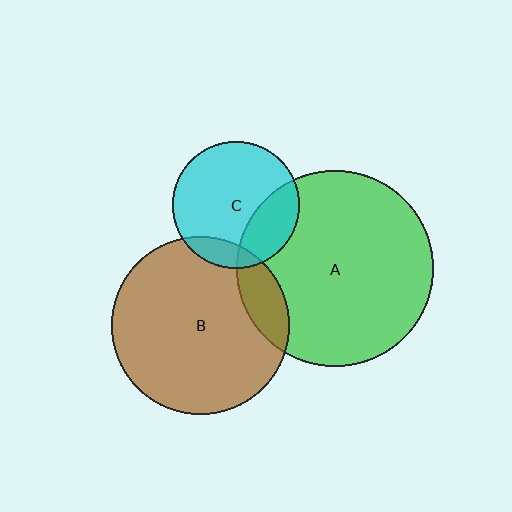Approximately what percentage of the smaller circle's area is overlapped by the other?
Approximately 15%.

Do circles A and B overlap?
Yes.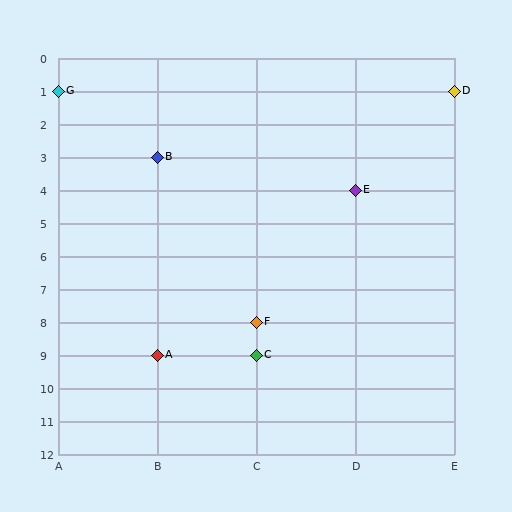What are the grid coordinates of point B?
Point B is at grid coordinates (B, 3).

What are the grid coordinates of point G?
Point G is at grid coordinates (A, 1).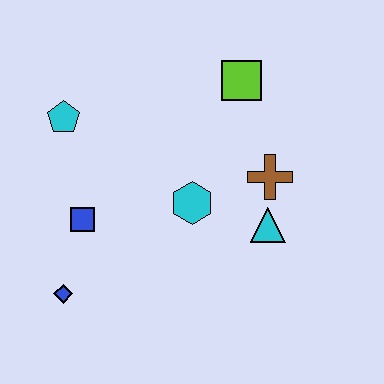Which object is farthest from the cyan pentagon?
The cyan triangle is farthest from the cyan pentagon.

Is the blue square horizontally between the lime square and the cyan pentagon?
Yes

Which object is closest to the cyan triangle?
The brown cross is closest to the cyan triangle.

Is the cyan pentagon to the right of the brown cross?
No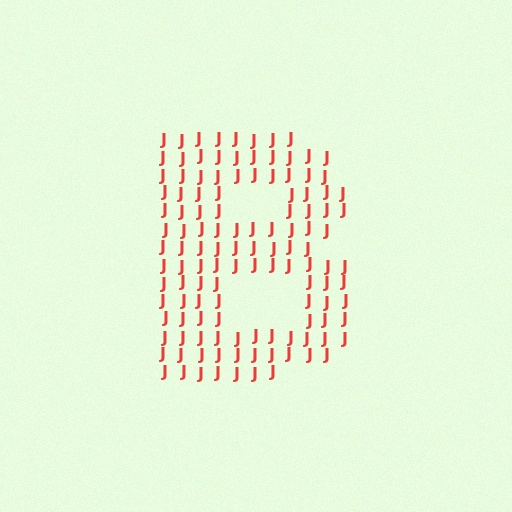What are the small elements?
The small elements are letter J's.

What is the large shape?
The large shape is the letter B.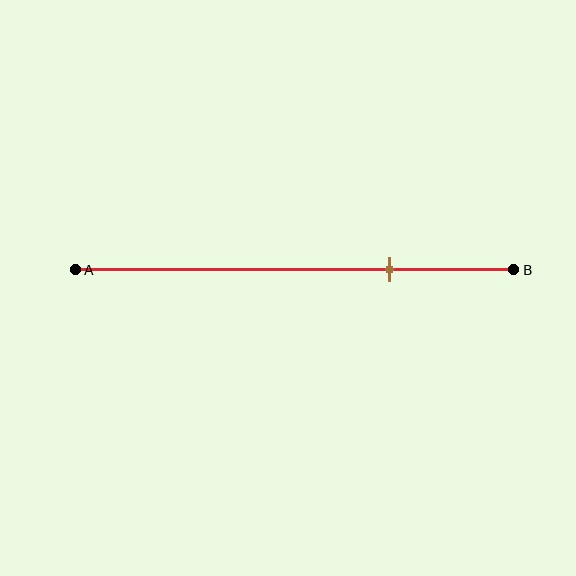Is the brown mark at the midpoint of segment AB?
No, the mark is at about 70% from A, not at the 50% midpoint.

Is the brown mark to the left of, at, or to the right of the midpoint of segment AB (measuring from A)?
The brown mark is to the right of the midpoint of segment AB.